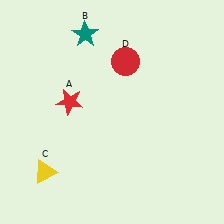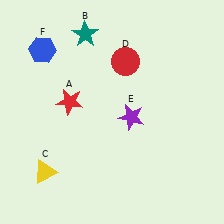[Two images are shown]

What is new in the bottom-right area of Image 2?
A purple star (E) was added in the bottom-right area of Image 2.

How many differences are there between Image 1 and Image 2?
There are 2 differences between the two images.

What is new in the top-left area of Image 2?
A blue hexagon (F) was added in the top-left area of Image 2.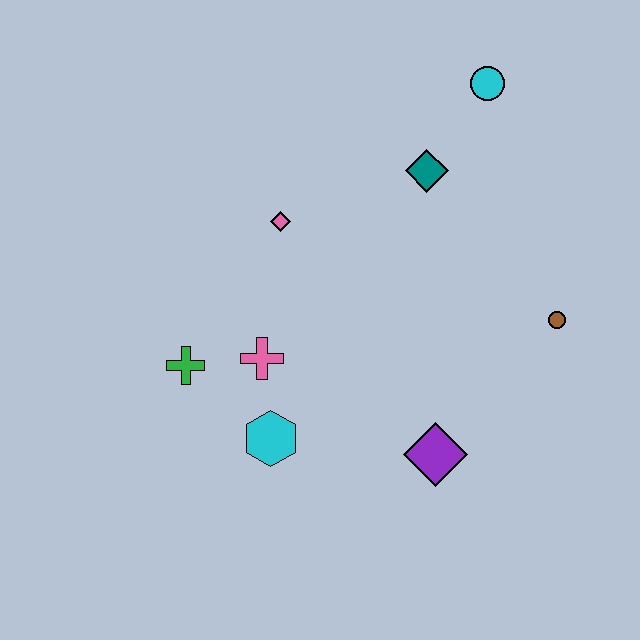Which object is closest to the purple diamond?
The cyan hexagon is closest to the purple diamond.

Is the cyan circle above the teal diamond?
Yes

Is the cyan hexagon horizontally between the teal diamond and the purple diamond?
No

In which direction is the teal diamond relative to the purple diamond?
The teal diamond is above the purple diamond.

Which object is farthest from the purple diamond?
The cyan circle is farthest from the purple diamond.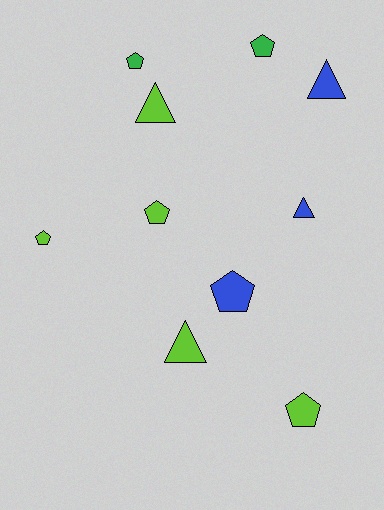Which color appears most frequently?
Lime, with 5 objects.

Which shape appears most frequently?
Pentagon, with 6 objects.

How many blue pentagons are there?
There is 1 blue pentagon.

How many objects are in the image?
There are 10 objects.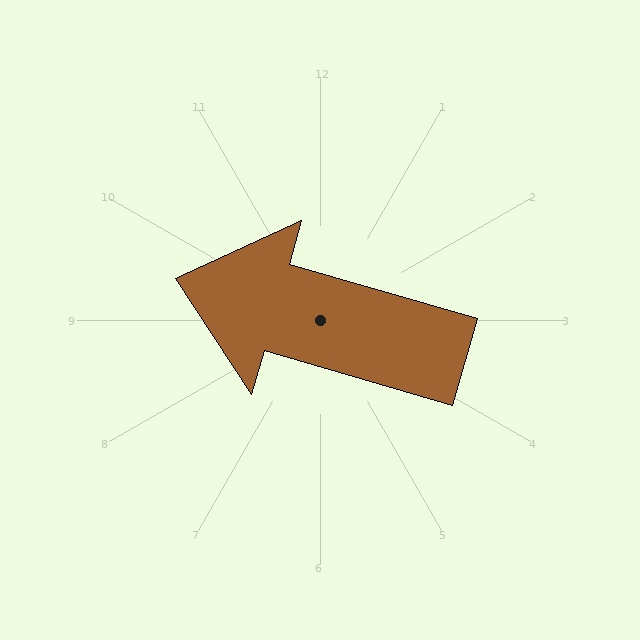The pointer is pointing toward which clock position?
Roughly 10 o'clock.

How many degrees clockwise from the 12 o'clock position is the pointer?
Approximately 286 degrees.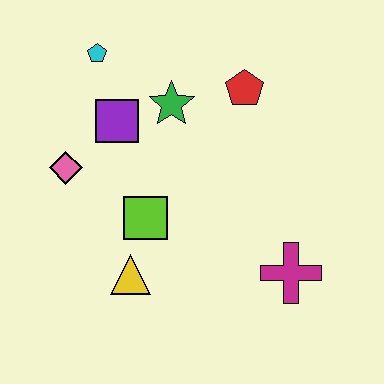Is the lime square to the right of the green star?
No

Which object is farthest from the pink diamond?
The magenta cross is farthest from the pink diamond.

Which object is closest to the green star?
The purple square is closest to the green star.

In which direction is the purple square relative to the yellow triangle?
The purple square is above the yellow triangle.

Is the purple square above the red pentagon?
No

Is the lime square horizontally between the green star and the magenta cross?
No